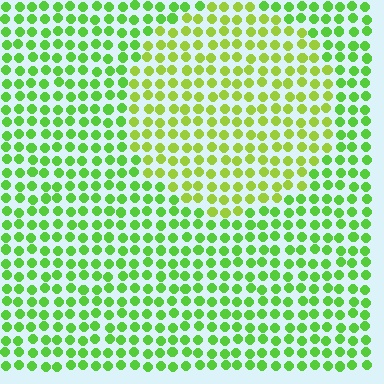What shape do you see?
I see a circle.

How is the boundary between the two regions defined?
The boundary is defined purely by a slight shift in hue (about 28 degrees). Spacing, size, and orientation are identical on both sides.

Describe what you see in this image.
The image is filled with small lime elements in a uniform arrangement. A circle-shaped region is visible where the elements are tinted to a slightly different hue, forming a subtle color boundary.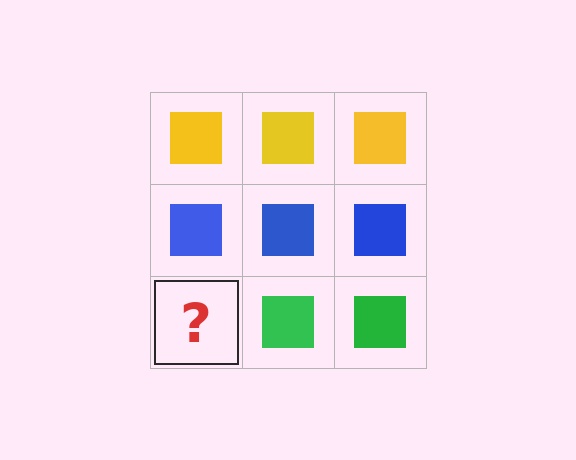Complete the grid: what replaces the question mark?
The question mark should be replaced with a green square.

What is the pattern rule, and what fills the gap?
The rule is that each row has a consistent color. The gap should be filled with a green square.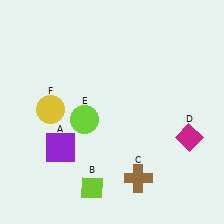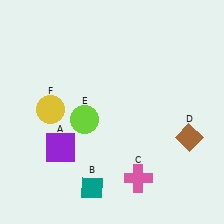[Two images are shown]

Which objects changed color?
B changed from lime to teal. C changed from brown to pink. D changed from magenta to brown.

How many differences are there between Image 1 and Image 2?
There are 3 differences between the two images.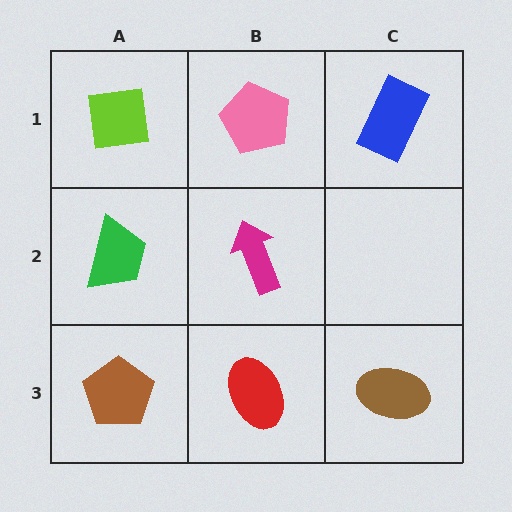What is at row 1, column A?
A lime square.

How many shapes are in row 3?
3 shapes.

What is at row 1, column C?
A blue rectangle.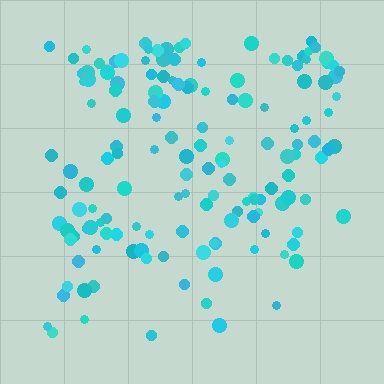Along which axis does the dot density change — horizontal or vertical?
Vertical.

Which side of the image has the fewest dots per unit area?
The bottom.